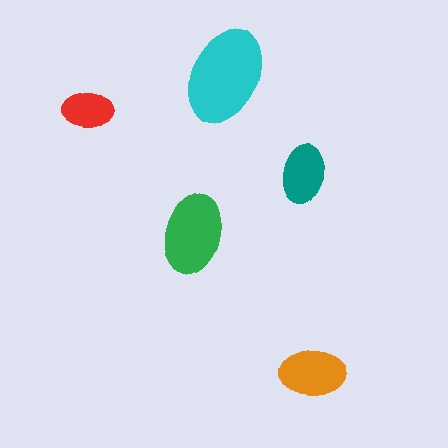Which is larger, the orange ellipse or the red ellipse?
The orange one.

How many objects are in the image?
There are 5 objects in the image.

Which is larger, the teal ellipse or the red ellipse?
The teal one.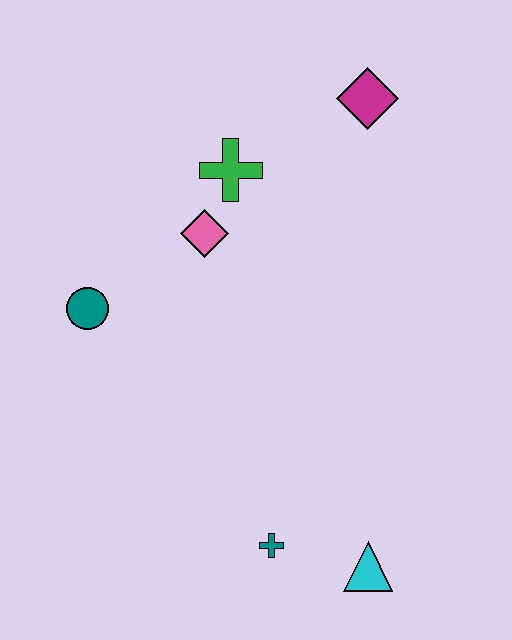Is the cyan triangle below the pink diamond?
Yes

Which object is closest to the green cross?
The pink diamond is closest to the green cross.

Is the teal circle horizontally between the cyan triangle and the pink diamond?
No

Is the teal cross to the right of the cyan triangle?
No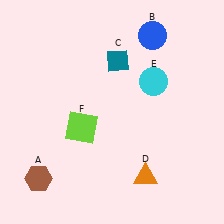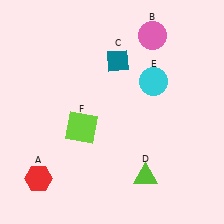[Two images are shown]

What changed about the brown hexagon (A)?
In Image 1, A is brown. In Image 2, it changed to red.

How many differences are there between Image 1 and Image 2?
There are 3 differences between the two images.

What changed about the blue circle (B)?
In Image 1, B is blue. In Image 2, it changed to pink.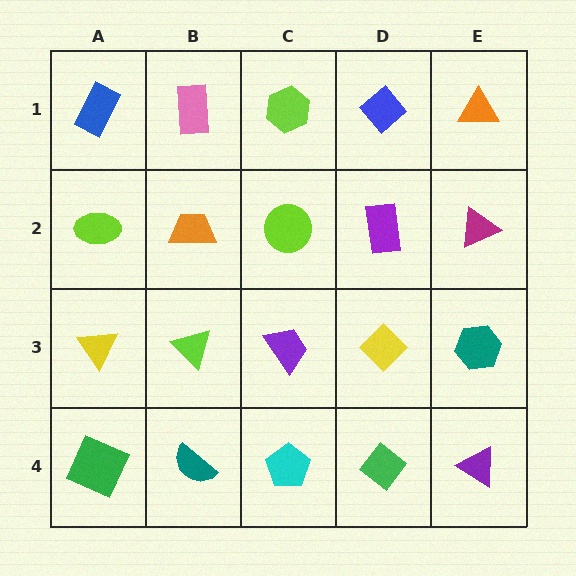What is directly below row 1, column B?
An orange trapezoid.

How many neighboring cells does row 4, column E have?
2.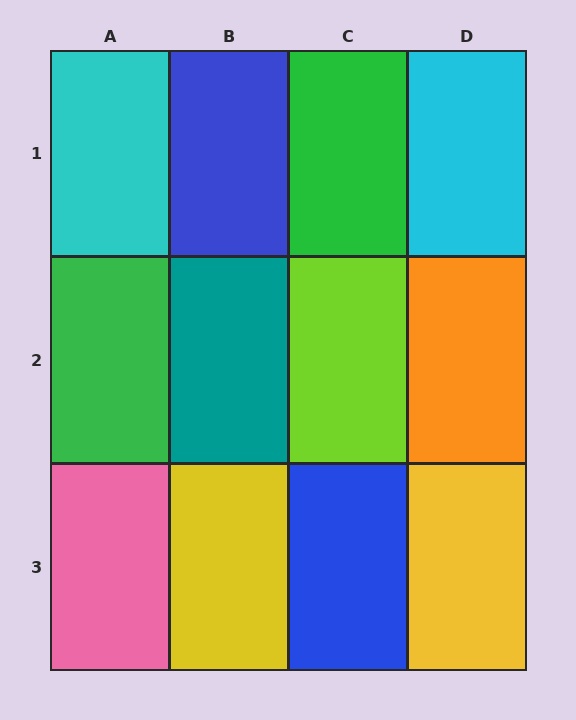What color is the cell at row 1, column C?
Green.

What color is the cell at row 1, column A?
Cyan.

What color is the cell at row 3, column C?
Blue.